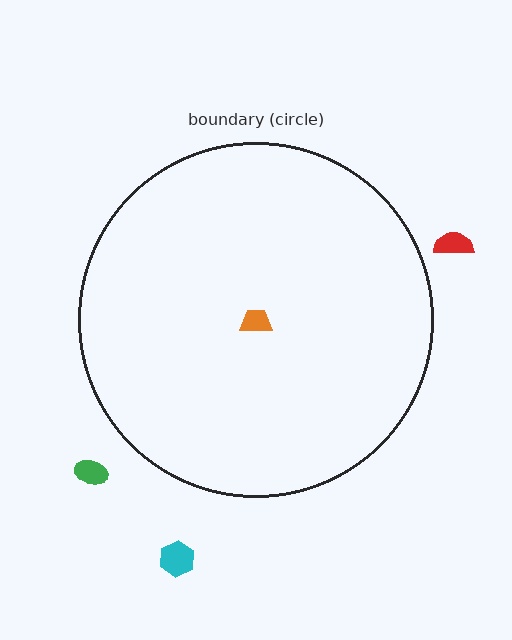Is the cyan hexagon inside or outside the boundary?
Outside.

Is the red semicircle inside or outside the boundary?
Outside.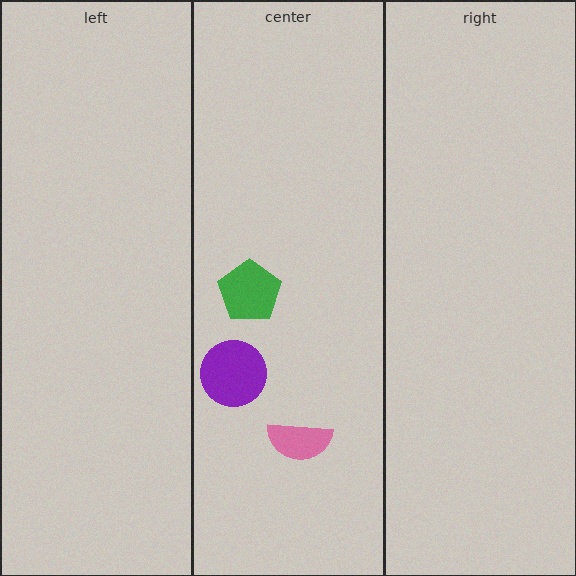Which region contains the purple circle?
The center region.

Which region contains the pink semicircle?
The center region.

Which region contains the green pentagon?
The center region.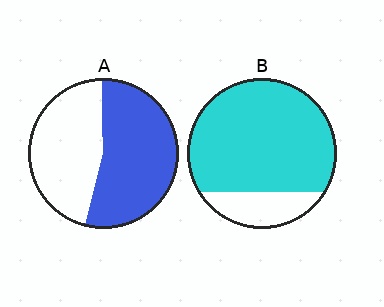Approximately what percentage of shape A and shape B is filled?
A is approximately 55% and B is approximately 80%.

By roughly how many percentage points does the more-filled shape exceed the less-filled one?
By roughly 25 percentage points (B over A).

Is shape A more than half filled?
Yes.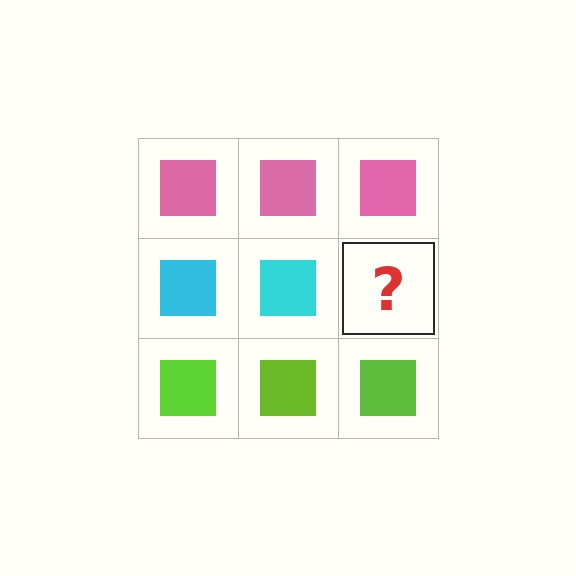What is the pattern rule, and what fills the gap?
The rule is that each row has a consistent color. The gap should be filled with a cyan square.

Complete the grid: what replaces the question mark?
The question mark should be replaced with a cyan square.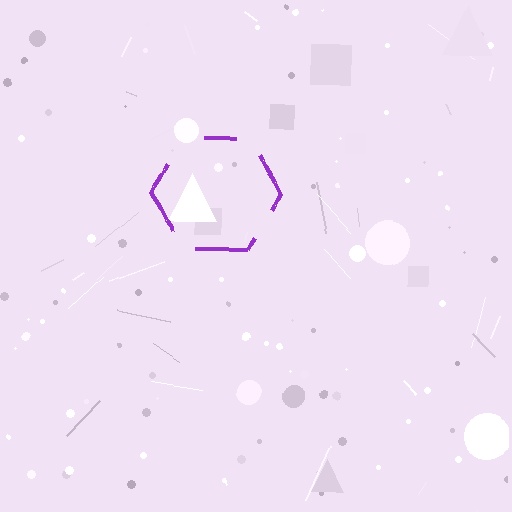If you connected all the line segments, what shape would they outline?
They would outline a hexagon.